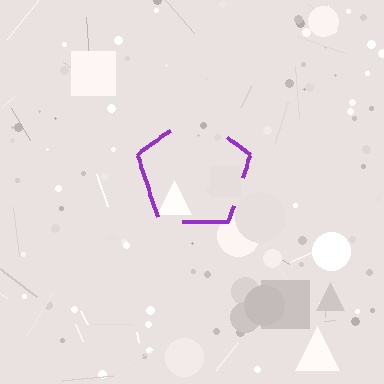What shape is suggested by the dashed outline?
The dashed outline suggests a pentagon.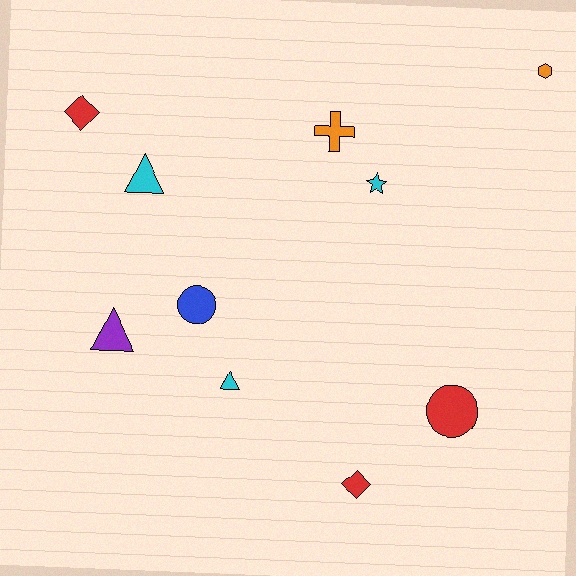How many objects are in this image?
There are 10 objects.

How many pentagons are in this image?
There are no pentagons.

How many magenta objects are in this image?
There are no magenta objects.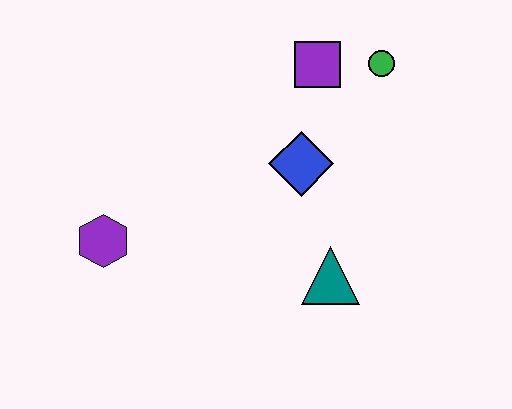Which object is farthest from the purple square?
The purple hexagon is farthest from the purple square.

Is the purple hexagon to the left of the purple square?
Yes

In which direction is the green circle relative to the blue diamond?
The green circle is above the blue diamond.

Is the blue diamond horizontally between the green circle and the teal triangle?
No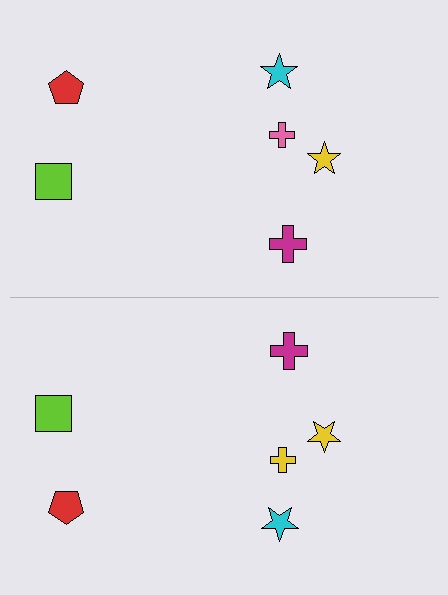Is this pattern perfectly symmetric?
No, the pattern is not perfectly symmetric. The yellow cross on the bottom side breaks the symmetry — its mirror counterpart is pink.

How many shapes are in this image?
There are 12 shapes in this image.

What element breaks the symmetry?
The yellow cross on the bottom side breaks the symmetry — its mirror counterpart is pink.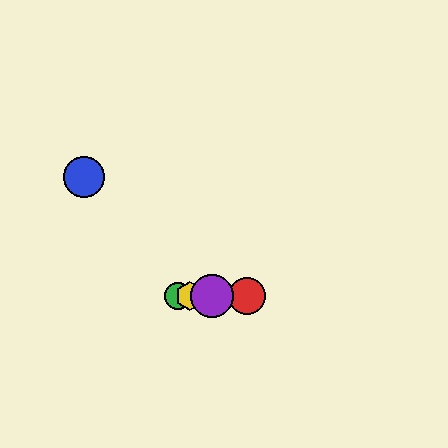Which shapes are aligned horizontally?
The red circle, the green circle, the yellow hexagon, the purple circle are aligned horizontally.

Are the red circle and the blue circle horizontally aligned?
No, the red circle is at y≈296 and the blue circle is at y≈177.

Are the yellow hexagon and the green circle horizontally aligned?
Yes, both are at y≈296.